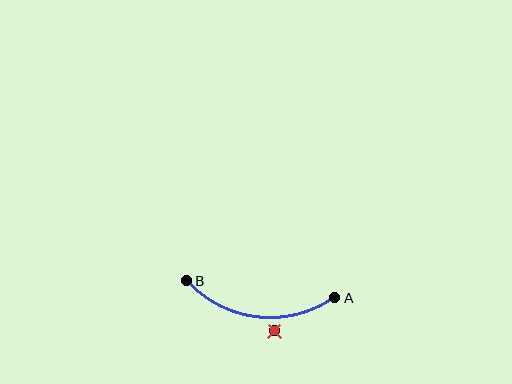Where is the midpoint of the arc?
The arc midpoint is the point on the curve farthest from the straight line joining A and B. It sits below that line.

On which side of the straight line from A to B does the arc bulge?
The arc bulges below the straight line connecting A and B.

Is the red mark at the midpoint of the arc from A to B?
No — the red mark does not lie on the arc at all. It sits slightly outside the curve.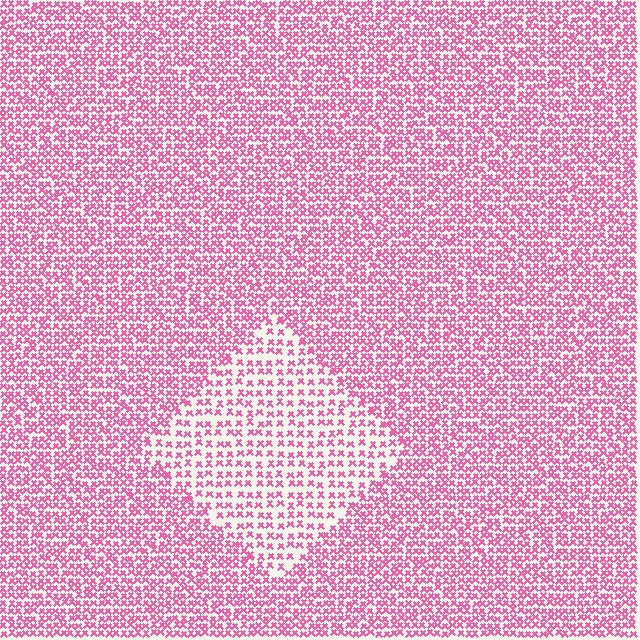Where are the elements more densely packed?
The elements are more densely packed outside the diamond boundary.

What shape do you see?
I see a diamond.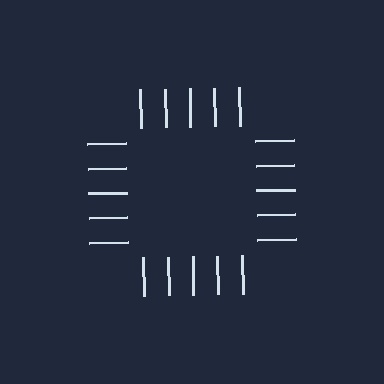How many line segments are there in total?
20 — 5 along each of the 4 edges.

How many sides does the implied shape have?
4 sides — the line-ends trace a square.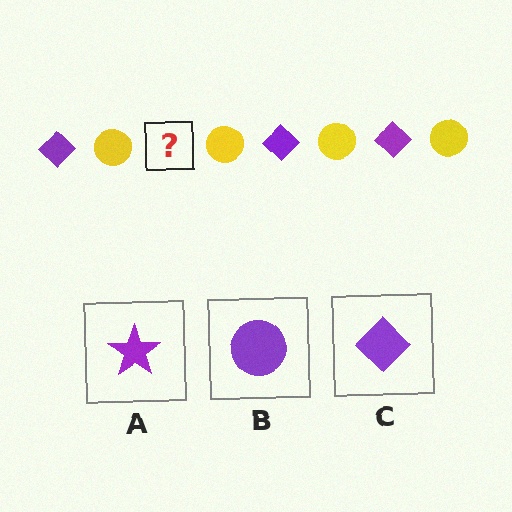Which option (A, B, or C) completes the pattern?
C.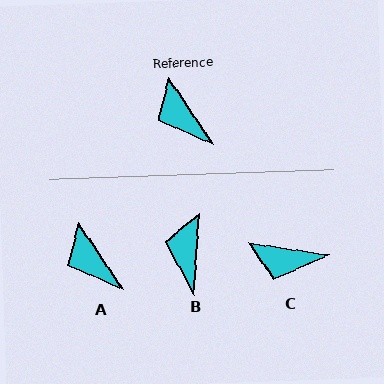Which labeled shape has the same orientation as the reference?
A.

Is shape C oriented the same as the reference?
No, it is off by about 48 degrees.